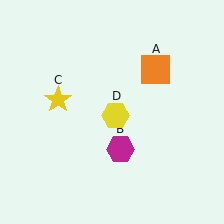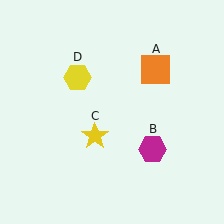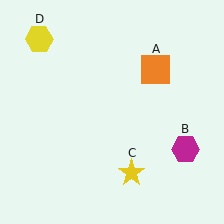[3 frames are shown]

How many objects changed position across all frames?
3 objects changed position: magenta hexagon (object B), yellow star (object C), yellow hexagon (object D).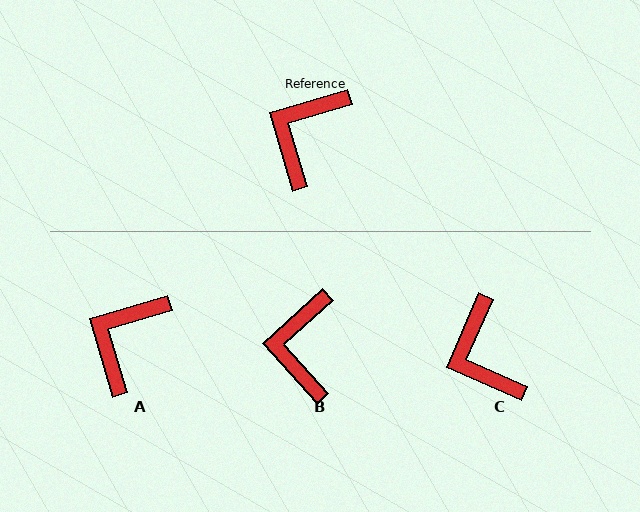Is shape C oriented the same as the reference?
No, it is off by about 50 degrees.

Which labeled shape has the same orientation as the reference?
A.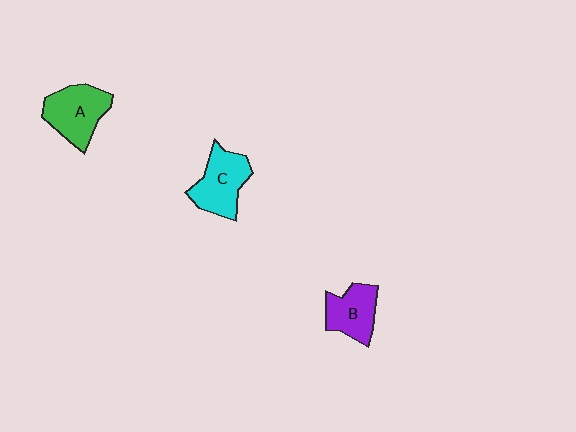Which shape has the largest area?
Shape A (green).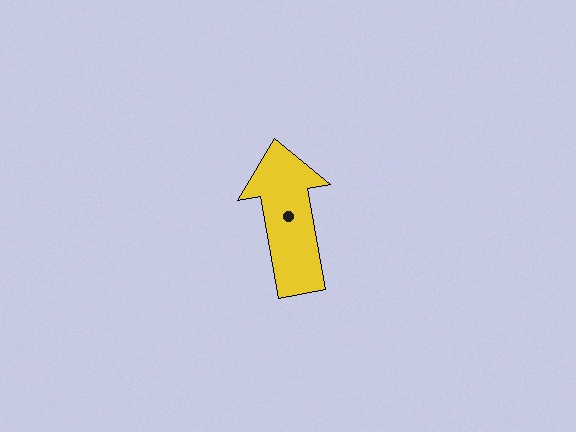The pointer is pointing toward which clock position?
Roughly 12 o'clock.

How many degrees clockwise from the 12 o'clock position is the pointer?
Approximately 350 degrees.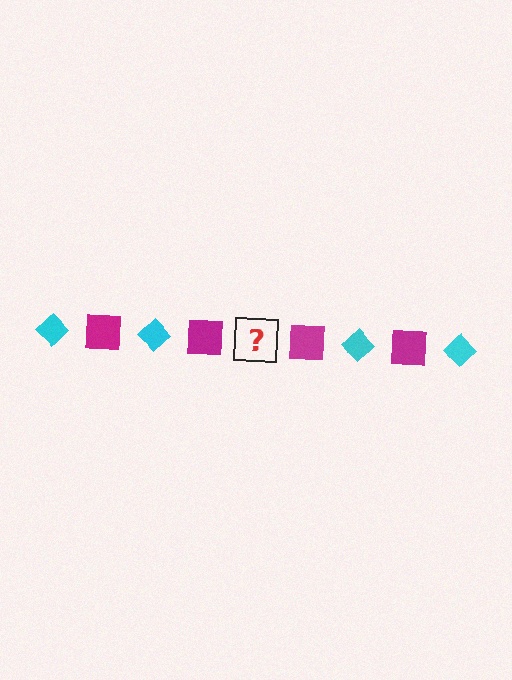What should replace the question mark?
The question mark should be replaced with a cyan diamond.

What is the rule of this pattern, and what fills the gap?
The rule is that the pattern alternates between cyan diamond and magenta square. The gap should be filled with a cyan diamond.